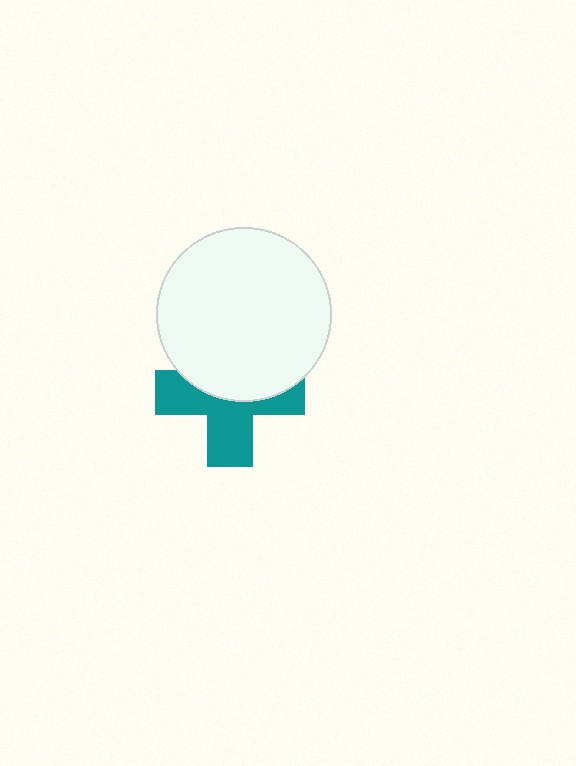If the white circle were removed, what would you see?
You would see the complete teal cross.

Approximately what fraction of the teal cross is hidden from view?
Roughly 47% of the teal cross is hidden behind the white circle.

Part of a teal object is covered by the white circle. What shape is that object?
It is a cross.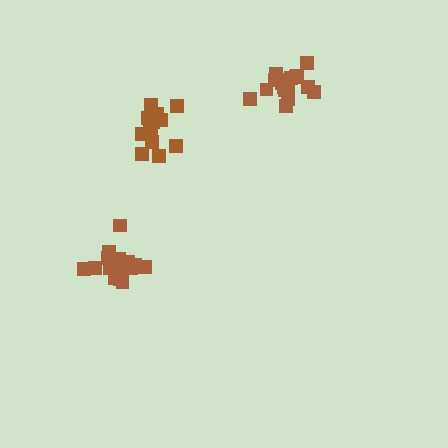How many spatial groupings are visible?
There are 3 spatial groupings.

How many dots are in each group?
Group 1: 19 dots, Group 2: 18 dots, Group 3: 14 dots (51 total).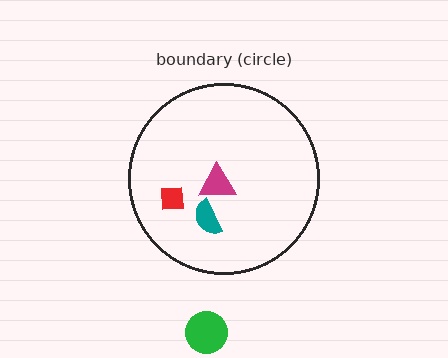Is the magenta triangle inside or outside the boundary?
Inside.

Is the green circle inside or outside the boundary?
Outside.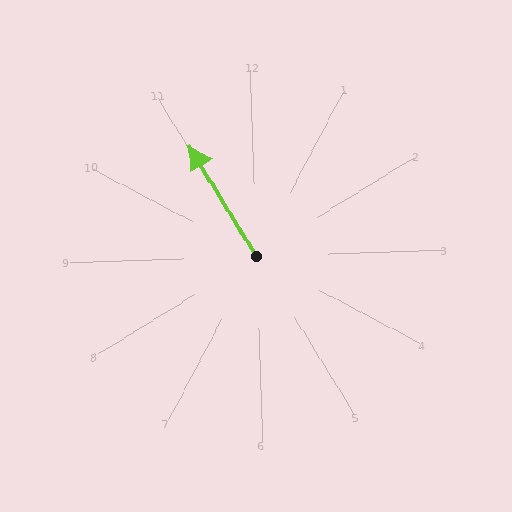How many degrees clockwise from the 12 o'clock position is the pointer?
Approximately 331 degrees.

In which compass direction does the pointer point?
Northwest.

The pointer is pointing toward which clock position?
Roughly 11 o'clock.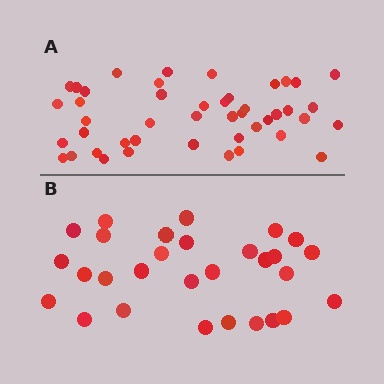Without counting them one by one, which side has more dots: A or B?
Region A (the top region) has more dots.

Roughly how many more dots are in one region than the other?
Region A has approximately 15 more dots than region B.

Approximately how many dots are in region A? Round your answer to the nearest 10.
About 40 dots. (The exact count is 45, which rounds to 40.)